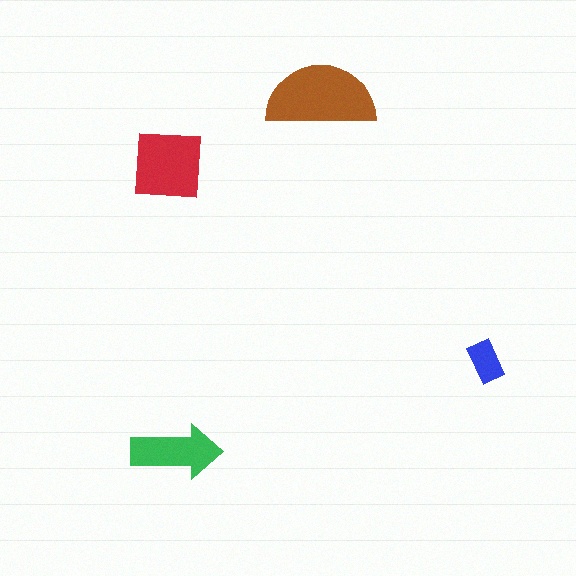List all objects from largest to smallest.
The brown semicircle, the red square, the green arrow, the blue rectangle.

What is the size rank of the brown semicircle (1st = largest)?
1st.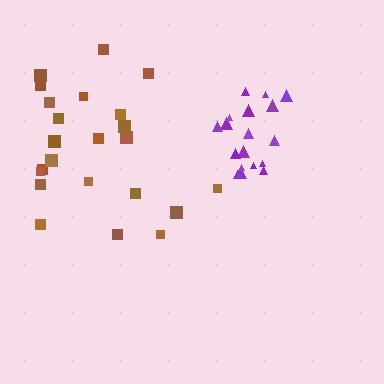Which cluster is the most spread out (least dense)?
Brown.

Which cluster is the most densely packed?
Purple.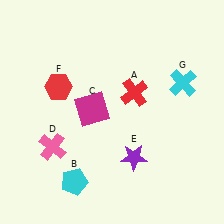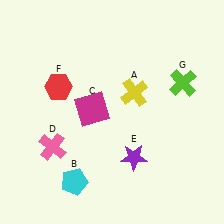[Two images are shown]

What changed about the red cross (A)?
In Image 1, A is red. In Image 2, it changed to yellow.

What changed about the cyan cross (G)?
In Image 1, G is cyan. In Image 2, it changed to lime.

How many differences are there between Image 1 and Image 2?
There are 2 differences between the two images.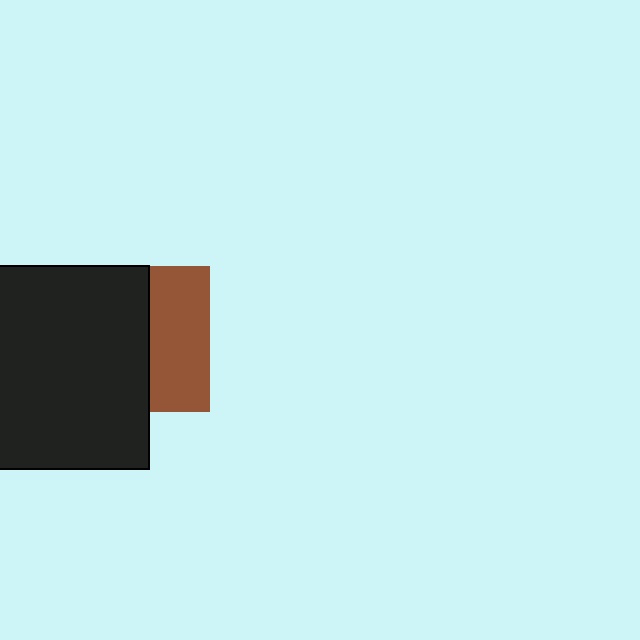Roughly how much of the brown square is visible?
A small part of it is visible (roughly 41%).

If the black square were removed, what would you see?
You would see the complete brown square.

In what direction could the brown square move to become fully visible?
The brown square could move right. That would shift it out from behind the black square entirely.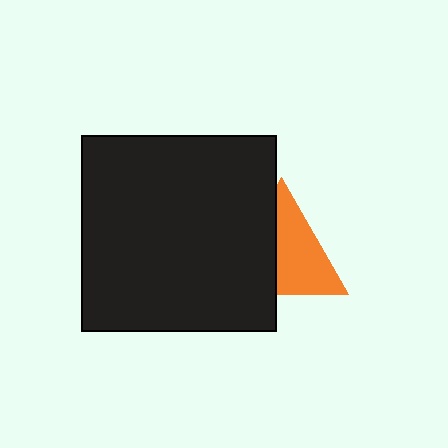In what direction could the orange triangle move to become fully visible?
The orange triangle could move right. That would shift it out from behind the black square entirely.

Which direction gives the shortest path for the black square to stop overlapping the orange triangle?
Moving left gives the shortest separation.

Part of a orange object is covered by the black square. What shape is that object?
It is a triangle.